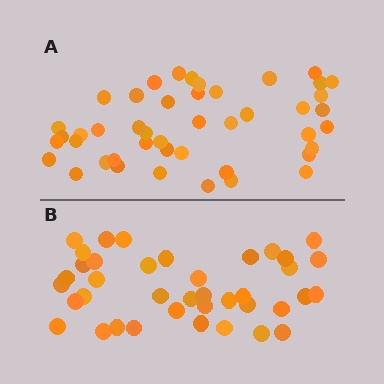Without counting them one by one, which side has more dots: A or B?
Region A (the top region) has more dots.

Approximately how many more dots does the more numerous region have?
Region A has about 6 more dots than region B.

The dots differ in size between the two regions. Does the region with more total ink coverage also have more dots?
No. Region B has more total ink coverage because its dots are larger, but region A actually contains more individual dots. Total area can be misleading — the number of items is what matters here.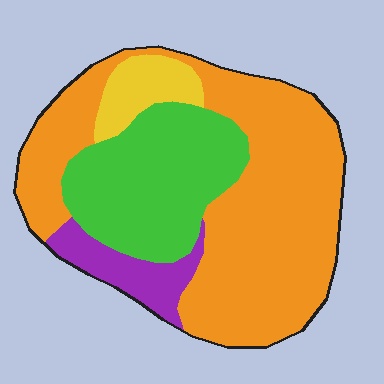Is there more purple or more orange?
Orange.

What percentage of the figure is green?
Green takes up about one quarter (1/4) of the figure.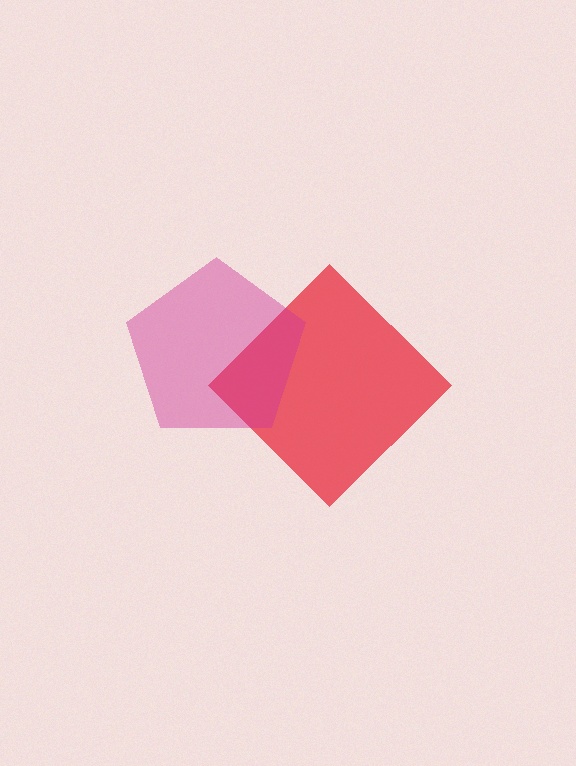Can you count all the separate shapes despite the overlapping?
Yes, there are 2 separate shapes.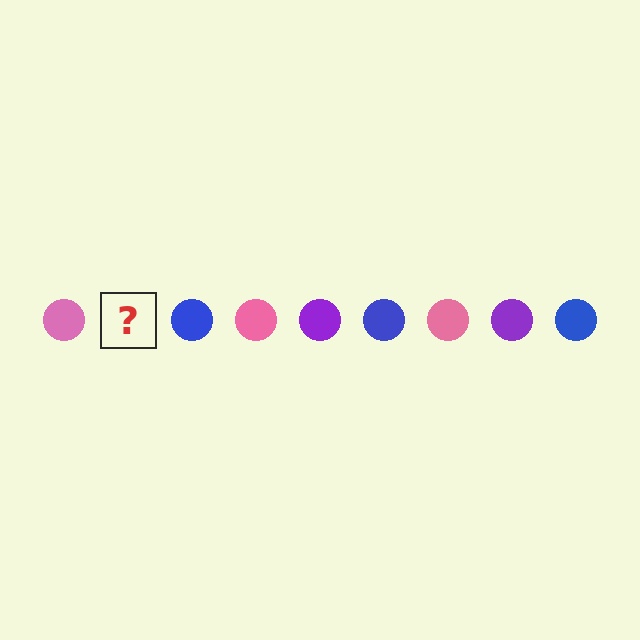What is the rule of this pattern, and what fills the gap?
The rule is that the pattern cycles through pink, purple, blue circles. The gap should be filled with a purple circle.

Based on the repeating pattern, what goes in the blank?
The blank should be a purple circle.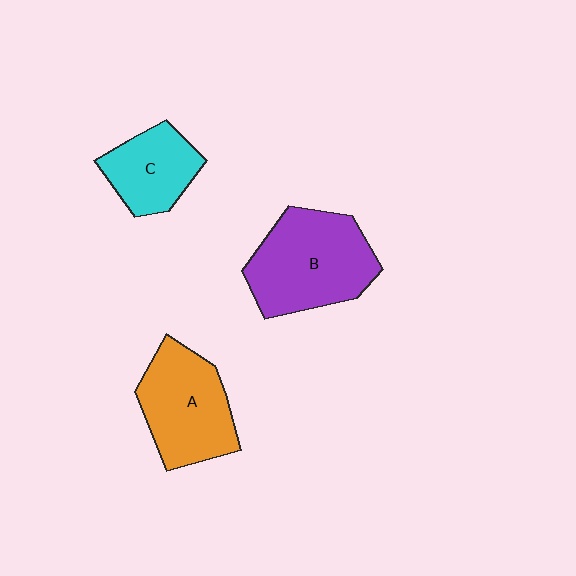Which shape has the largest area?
Shape B (purple).